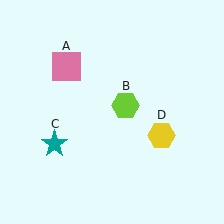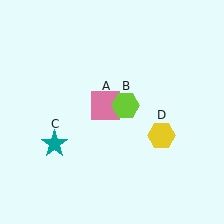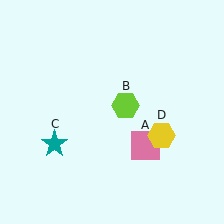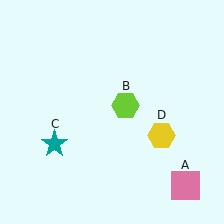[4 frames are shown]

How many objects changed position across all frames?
1 object changed position: pink square (object A).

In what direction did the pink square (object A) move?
The pink square (object A) moved down and to the right.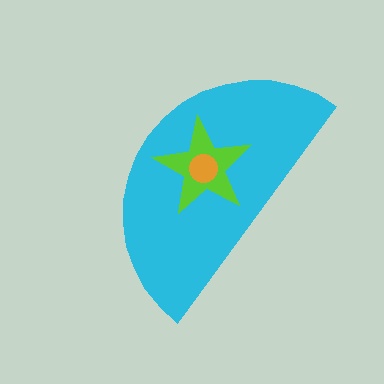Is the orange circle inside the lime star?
Yes.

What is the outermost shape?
The cyan semicircle.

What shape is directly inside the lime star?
The orange circle.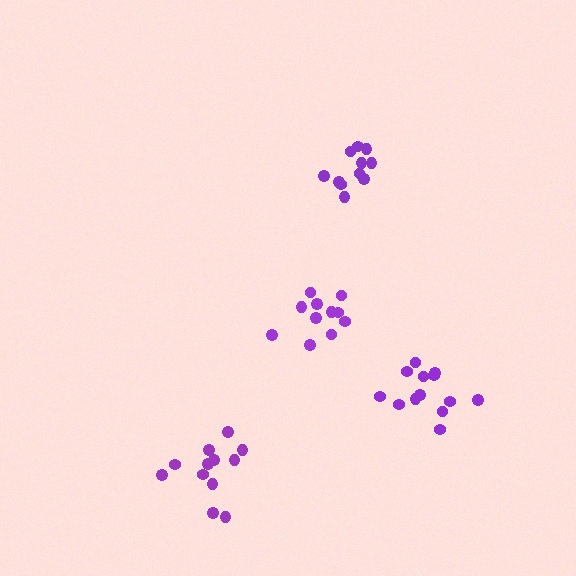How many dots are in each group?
Group 1: 13 dots, Group 2: 11 dots, Group 3: 11 dots, Group 4: 12 dots (47 total).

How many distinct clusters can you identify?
There are 4 distinct clusters.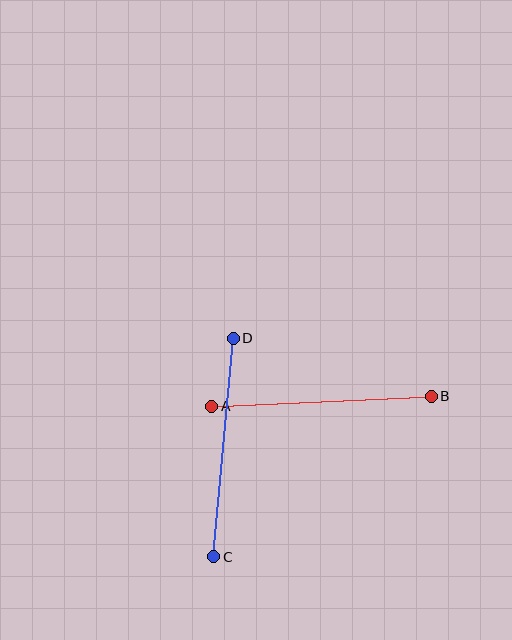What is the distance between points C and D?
The distance is approximately 219 pixels.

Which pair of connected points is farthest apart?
Points A and B are farthest apart.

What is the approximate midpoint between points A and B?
The midpoint is at approximately (321, 401) pixels.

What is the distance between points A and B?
The distance is approximately 220 pixels.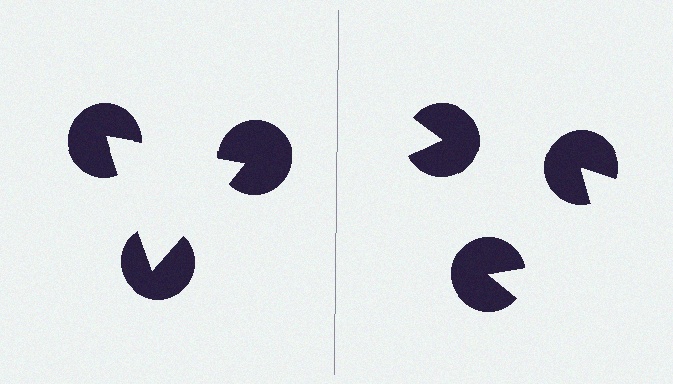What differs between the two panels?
The pac-man discs are positioned identically on both sides; only the wedge orientations differ. On the left they align to a triangle; on the right they are misaligned.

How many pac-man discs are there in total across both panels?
6 — 3 on each side.